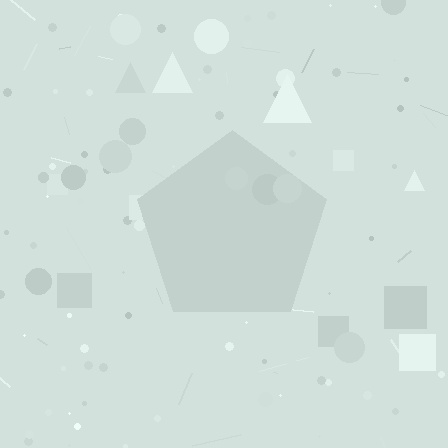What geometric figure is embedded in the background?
A pentagon is embedded in the background.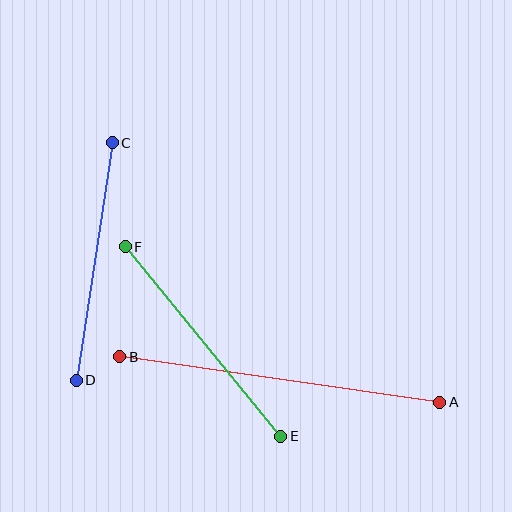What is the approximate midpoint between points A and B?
The midpoint is at approximately (280, 379) pixels.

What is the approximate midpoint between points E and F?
The midpoint is at approximately (203, 341) pixels.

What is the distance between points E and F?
The distance is approximately 245 pixels.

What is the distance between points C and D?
The distance is approximately 240 pixels.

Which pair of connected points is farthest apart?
Points A and B are farthest apart.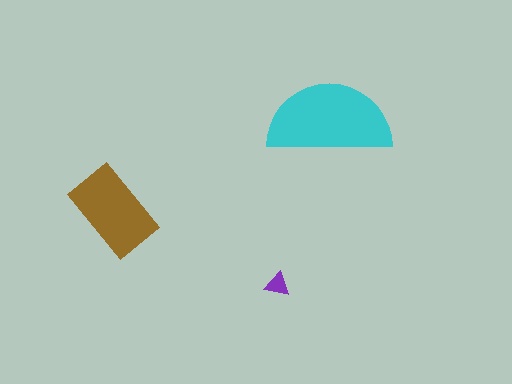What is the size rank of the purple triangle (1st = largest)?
3rd.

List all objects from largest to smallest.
The cyan semicircle, the brown rectangle, the purple triangle.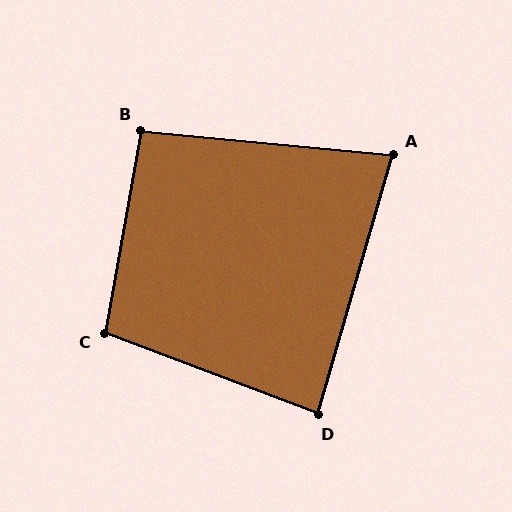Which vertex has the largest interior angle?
C, at approximately 101 degrees.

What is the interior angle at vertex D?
Approximately 85 degrees (approximately right).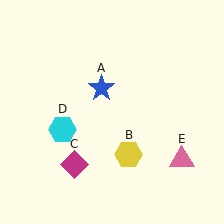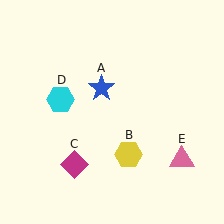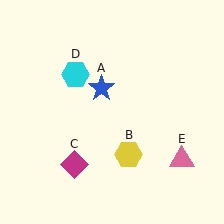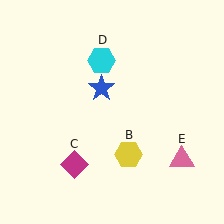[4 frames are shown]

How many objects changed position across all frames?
1 object changed position: cyan hexagon (object D).